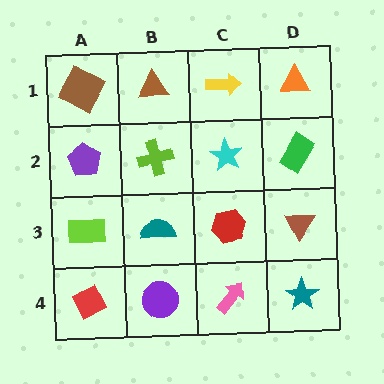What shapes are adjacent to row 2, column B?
A brown triangle (row 1, column B), a teal semicircle (row 3, column B), a purple pentagon (row 2, column A), a cyan star (row 2, column C).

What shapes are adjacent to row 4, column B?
A teal semicircle (row 3, column B), a red diamond (row 4, column A), a pink arrow (row 4, column C).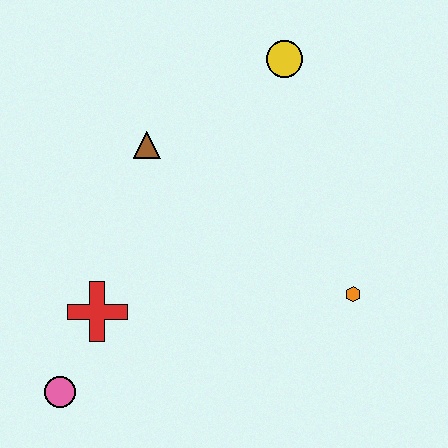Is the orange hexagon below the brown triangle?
Yes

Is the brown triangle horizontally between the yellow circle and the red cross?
Yes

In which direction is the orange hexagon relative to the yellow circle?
The orange hexagon is below the yellow circle.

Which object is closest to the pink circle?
The red cross is closest to the pink circle.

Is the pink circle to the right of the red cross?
No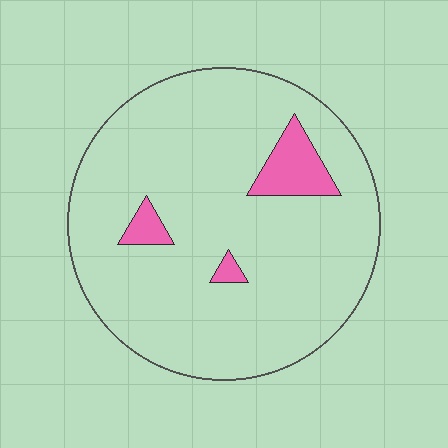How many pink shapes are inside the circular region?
3.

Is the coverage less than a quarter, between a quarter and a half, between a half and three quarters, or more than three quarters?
Less than a quarter.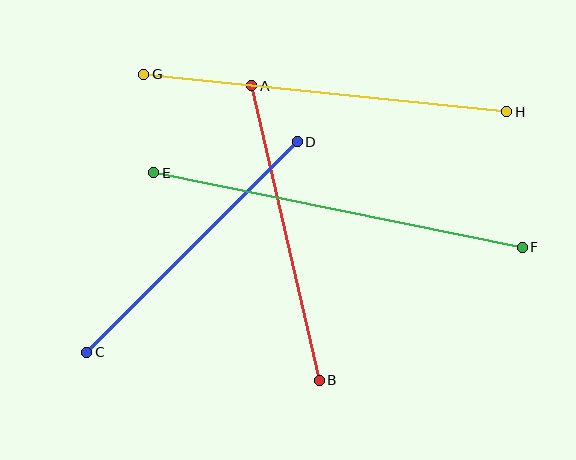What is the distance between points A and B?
The distance is approximately 302 pixels.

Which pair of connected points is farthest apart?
Points E and F are farthest apart.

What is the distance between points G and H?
The distance is approximately 365 pixels.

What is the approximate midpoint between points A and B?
The midpoint is at approximately (285, 233) pixels.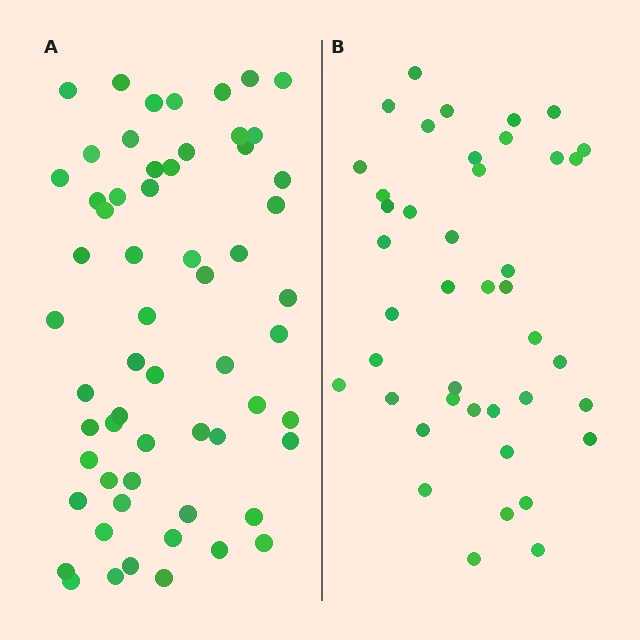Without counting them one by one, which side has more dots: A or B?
Region A (the left region) has more dots.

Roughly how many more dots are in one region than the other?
Region A has approximately 20 more dots than region B.